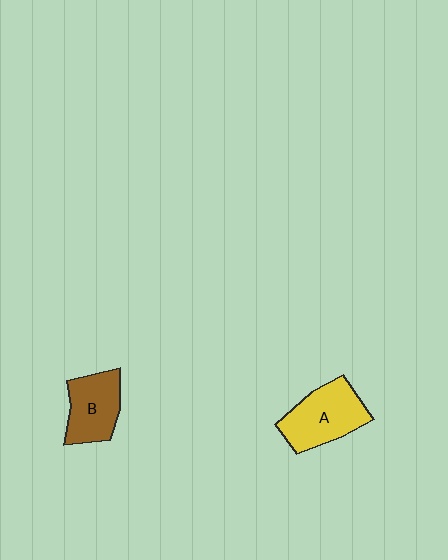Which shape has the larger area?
Shape A (yellow).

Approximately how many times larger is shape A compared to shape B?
Approximately 1.2 times.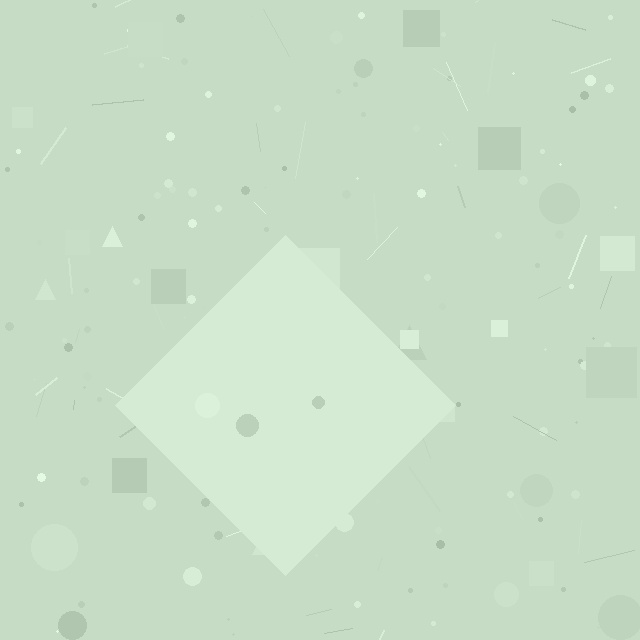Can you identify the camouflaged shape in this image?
The camouflaged shape is a diamond.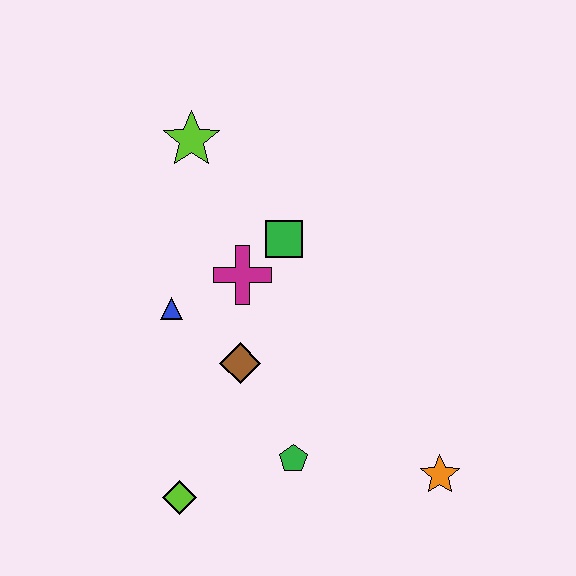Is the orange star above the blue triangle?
No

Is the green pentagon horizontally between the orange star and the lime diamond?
Yes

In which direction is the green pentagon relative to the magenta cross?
The green pentagon is below the magenta cross.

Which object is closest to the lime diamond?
The green pentagon is closest to the lime diamond.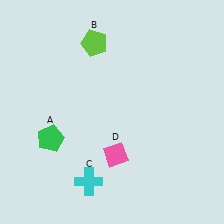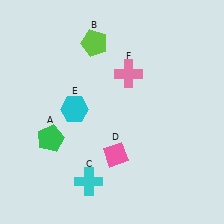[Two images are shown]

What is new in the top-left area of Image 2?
A cyan hexagon (E) was added in the top-left area of Image 2.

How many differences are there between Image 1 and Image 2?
There are 2 differences between the two images.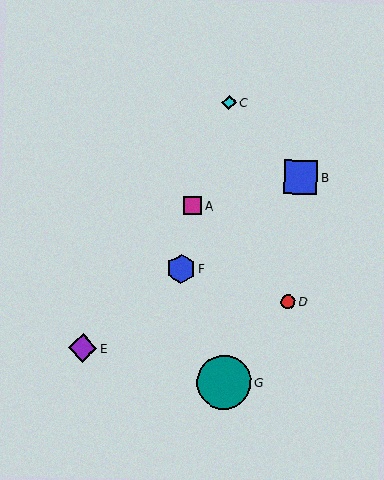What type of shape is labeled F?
Shape F is a blue hexagon.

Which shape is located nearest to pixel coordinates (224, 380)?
The teal circle (labeled G) at (224, 382) is nearest to that location.